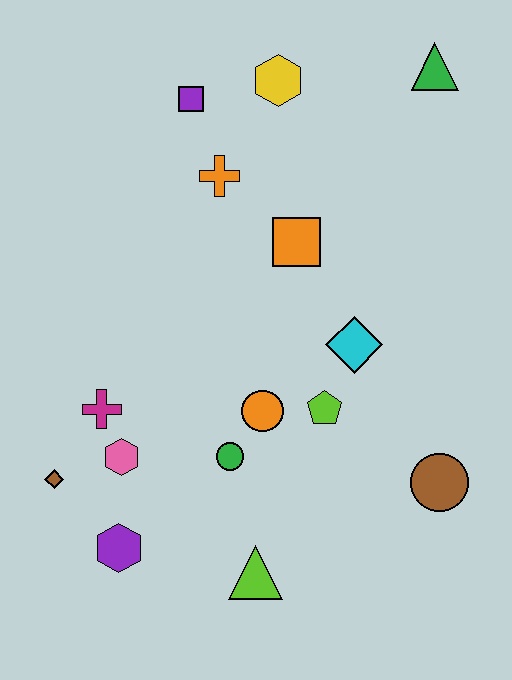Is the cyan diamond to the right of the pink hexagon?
Yes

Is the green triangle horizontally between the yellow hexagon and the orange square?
No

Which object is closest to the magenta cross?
The pink hexagon is closest to the magenta cross.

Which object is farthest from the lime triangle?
The green triangle is farthest from the lime triangle.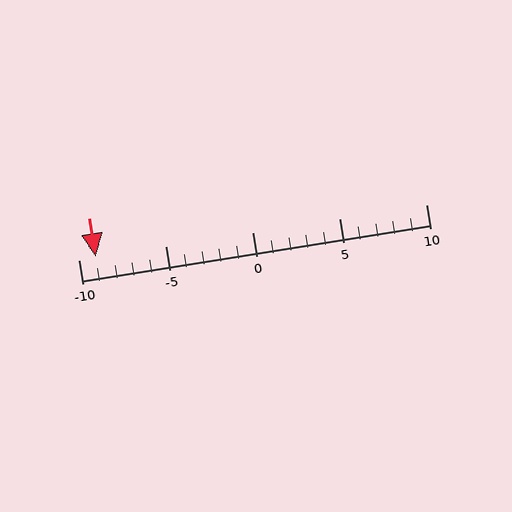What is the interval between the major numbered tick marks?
The major tick marks are spaced 5 units apart.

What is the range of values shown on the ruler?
The ruler shows values from -10 to 10.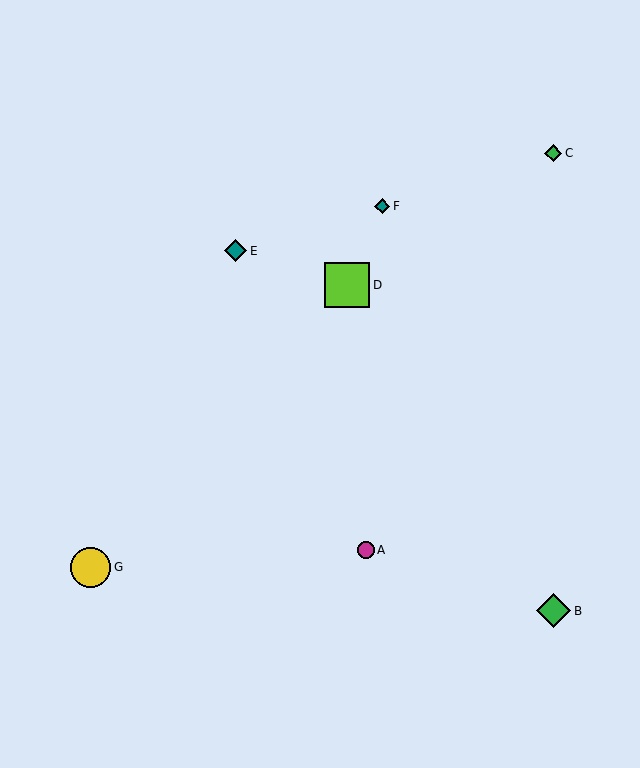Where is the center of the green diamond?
The center of the green diamond is at (553, 153).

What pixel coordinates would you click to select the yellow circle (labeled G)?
Click at (91, 567) to select the yellow circle G.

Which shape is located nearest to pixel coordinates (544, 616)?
The green diamond (labeled B) at (554, 611) is nearest to that location.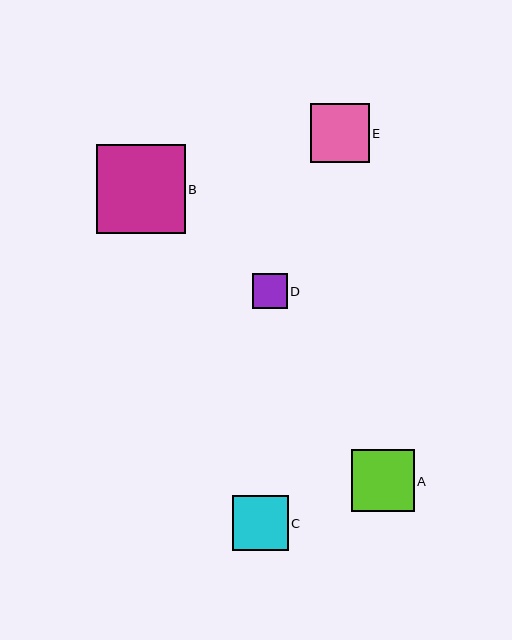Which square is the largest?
Square B is the largest with a size of approximately 88 pixels.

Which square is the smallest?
Square D is the smallest with a size of approximately 35 pixels.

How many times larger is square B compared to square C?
Square B is approximately 1.6 times the size of square C.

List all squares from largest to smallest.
From largest to smallest: B, A, E, C, D.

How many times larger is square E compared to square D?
Square E is approximately 1.7 times the size of square D.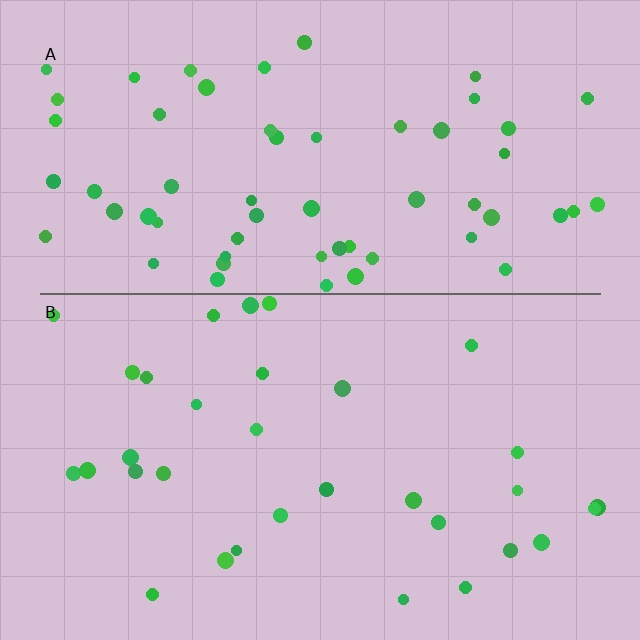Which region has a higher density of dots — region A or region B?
A (the top).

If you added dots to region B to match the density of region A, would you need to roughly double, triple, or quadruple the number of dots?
Approximately double.